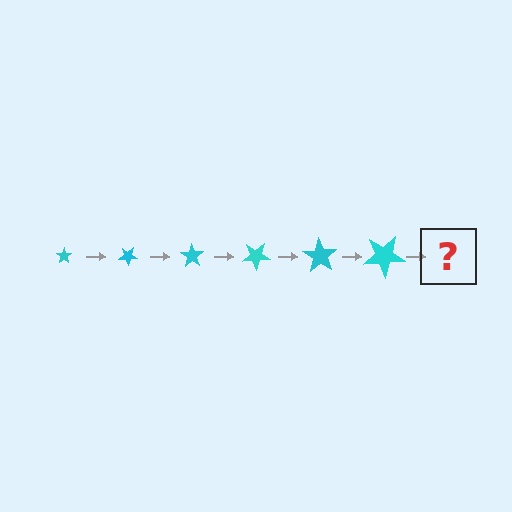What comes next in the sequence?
The next element should be a star, larger than the previous one and rotated 210 degrees from the start.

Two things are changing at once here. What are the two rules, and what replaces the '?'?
The two rules are that the star grows larger each step and it rotates 35 degrees each step. The '?' should be a star, larger than the previous one and rotated 210 degrees from the start.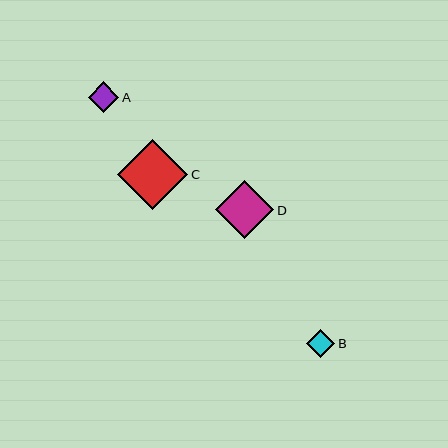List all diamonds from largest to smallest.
From largest to smallest: C, D, A, B.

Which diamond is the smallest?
Diamond B is the smallest with a size of approximately 29 pixels.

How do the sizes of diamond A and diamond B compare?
Diamond A and diamond B are approximately the same size.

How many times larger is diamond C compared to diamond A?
Diamond C is approximately 2.3 times the size of diamond A.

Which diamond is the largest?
Diamond C is the largest with a size of approximately 70 pixels.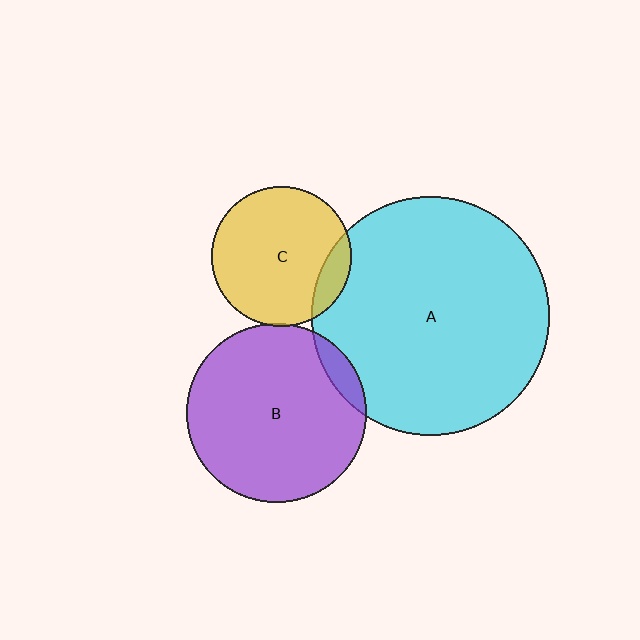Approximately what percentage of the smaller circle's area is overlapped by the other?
Approximately 5%.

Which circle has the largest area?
Circle A (cyan).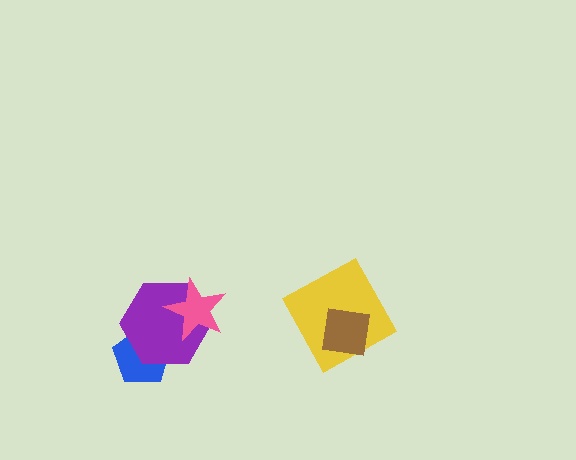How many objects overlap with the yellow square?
1 object overlaps with the yellow square.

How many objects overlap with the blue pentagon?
1 object overlaps with the blue pentagon.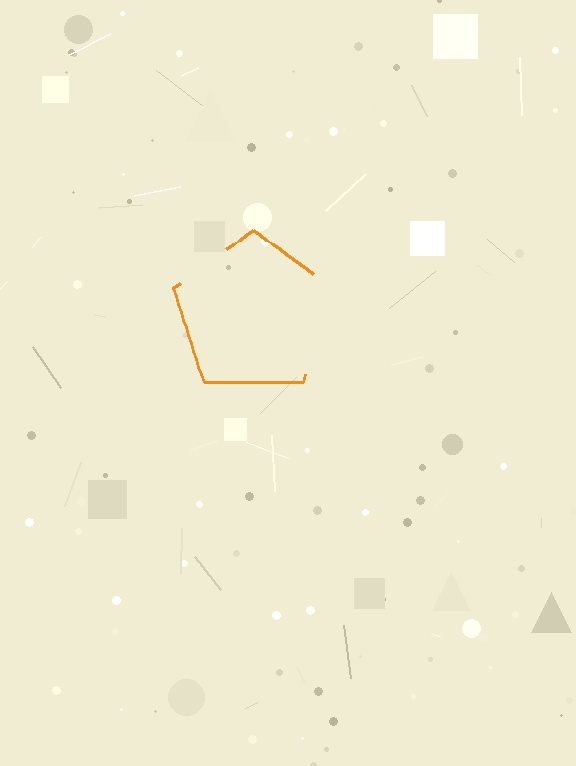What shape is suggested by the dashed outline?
The dashed outline suggests a pentagon.